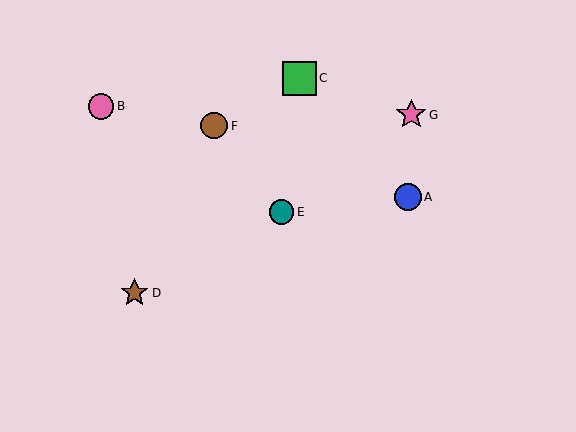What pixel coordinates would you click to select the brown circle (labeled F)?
Click at (214, 126) to select the brown circle F.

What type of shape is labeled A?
Shape A is a blue circle.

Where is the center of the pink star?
The center of the pink star is at (411, 115).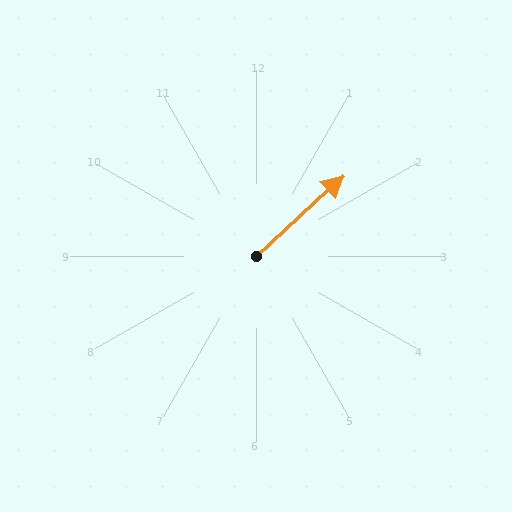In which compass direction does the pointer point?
Northeast.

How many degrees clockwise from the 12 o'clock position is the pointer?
Approximately 47 degrees.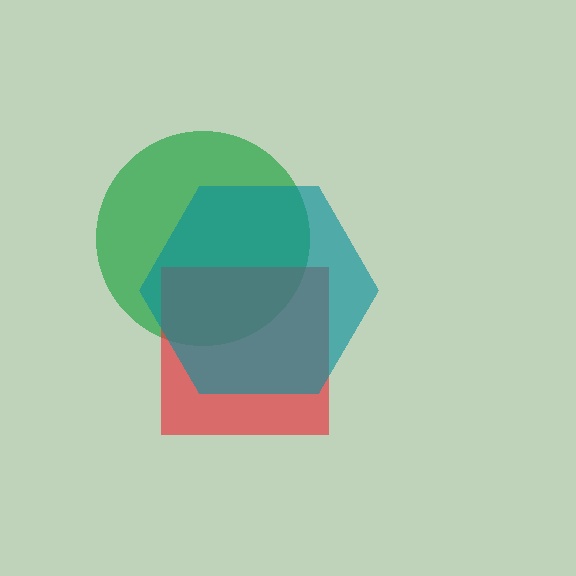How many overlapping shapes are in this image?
There are 3 overlapping shapes in the image.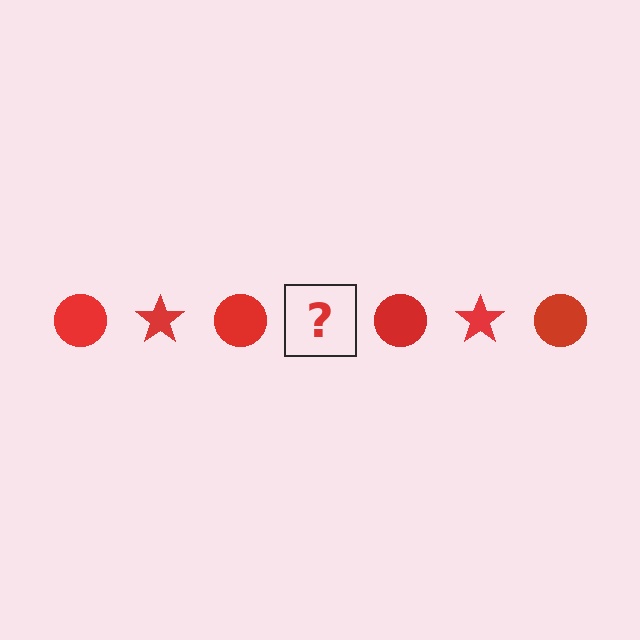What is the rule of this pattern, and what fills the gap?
The rule is that the pattern cycles through circle, star shapes in red. The gap should be filled with a red star.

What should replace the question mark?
The question mark should be replaced with a red star.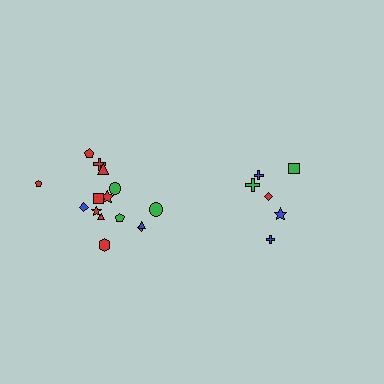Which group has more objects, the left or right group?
The left group.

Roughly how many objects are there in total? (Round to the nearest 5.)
Roughly 20 objects in total.